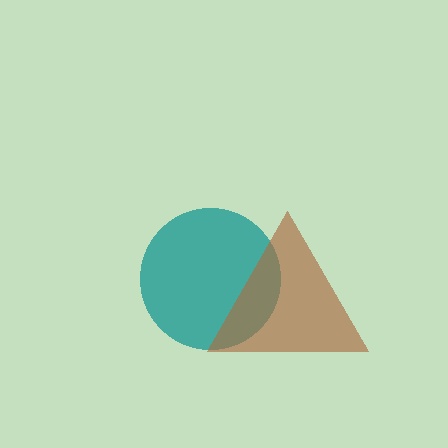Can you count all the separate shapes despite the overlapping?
Yes, there are 2 separate shapes.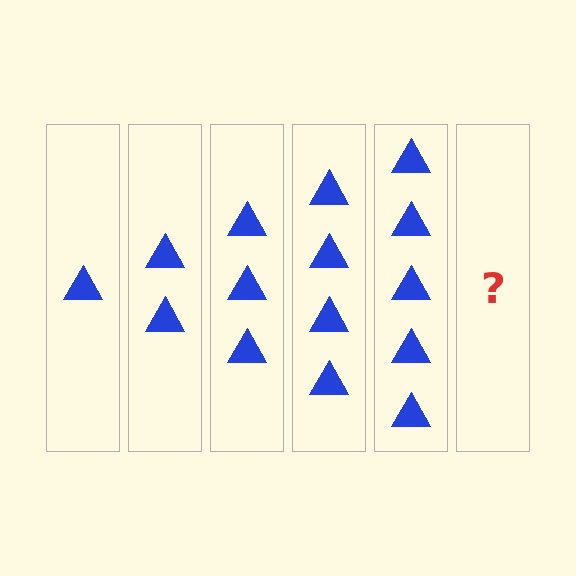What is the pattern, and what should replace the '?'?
The pattern is that each step adds one more triangle. The '?' should be 6 triangles.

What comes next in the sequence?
The next element should be 6 triangles.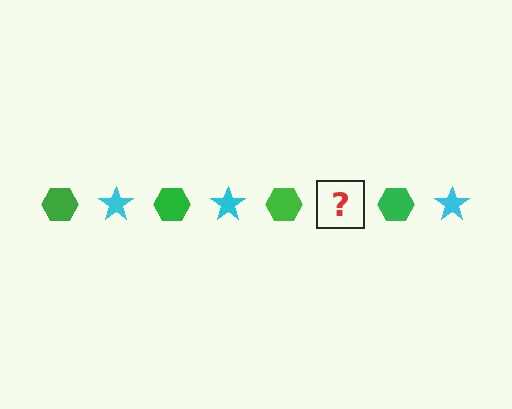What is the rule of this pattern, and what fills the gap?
The rule is that the pattern alternates between green hexagon and cyan star. The gap should be filled with a cyan star.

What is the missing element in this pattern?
The missing element is a cyan star.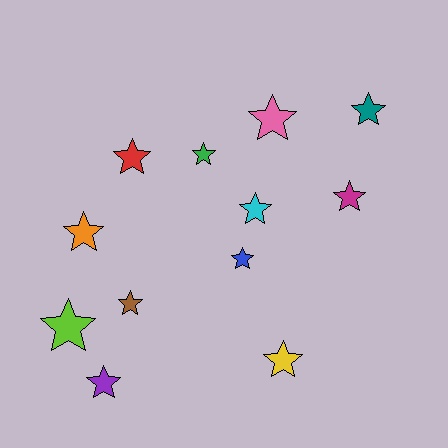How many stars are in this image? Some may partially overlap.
There are 12 stars.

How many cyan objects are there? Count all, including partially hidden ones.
There is 1 cyan object.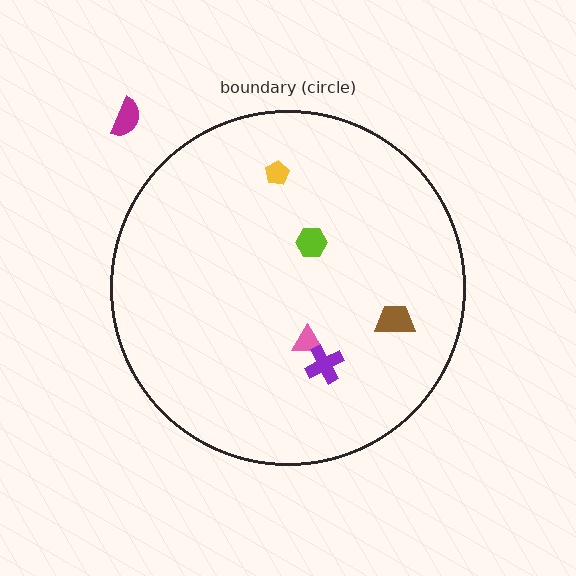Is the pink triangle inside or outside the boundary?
Inside.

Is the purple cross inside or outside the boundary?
Inside.